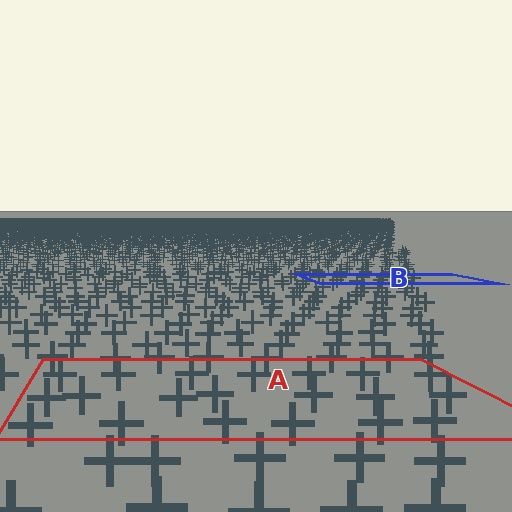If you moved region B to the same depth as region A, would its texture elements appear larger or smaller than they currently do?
They would appear larger. At a closer depth, the same texture elements are projected at a bigger on-screen size.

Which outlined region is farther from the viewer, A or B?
Region B is farther from the viewer — the texture elements inside it appear smaller and more densely packed.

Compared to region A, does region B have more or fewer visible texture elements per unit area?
Region B has more texture elements per unit area — they are packed more densely because it is farther away.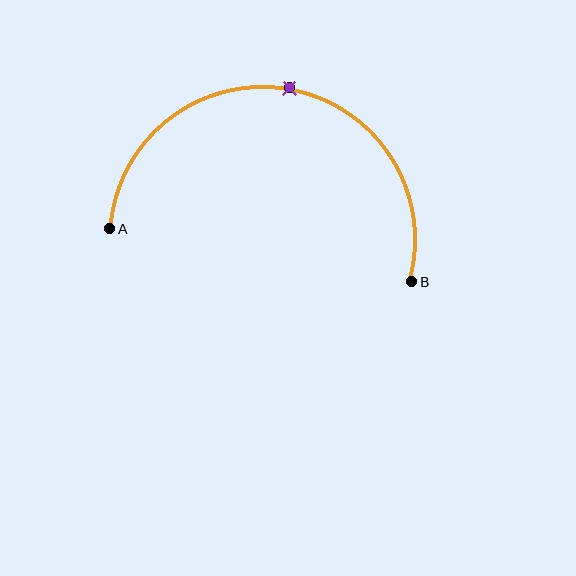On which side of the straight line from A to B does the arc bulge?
The arc bulges above the straight line connecting A and B.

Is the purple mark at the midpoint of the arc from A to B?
Yes. The purple mark lies on the arc at equal arc-length from both A and B — it is the arc midpoint.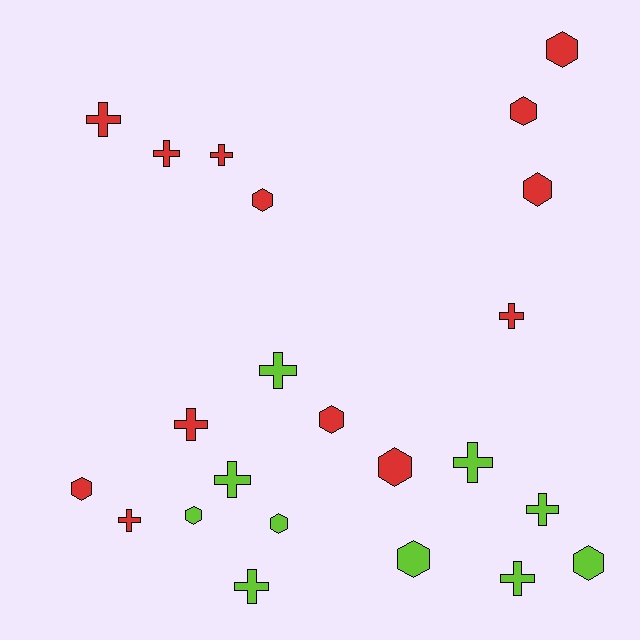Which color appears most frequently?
Red, with 13 objects.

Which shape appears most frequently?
Cross, with 12 objects.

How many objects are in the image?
There are 23 objects.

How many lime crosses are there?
There are 6 lime crosses.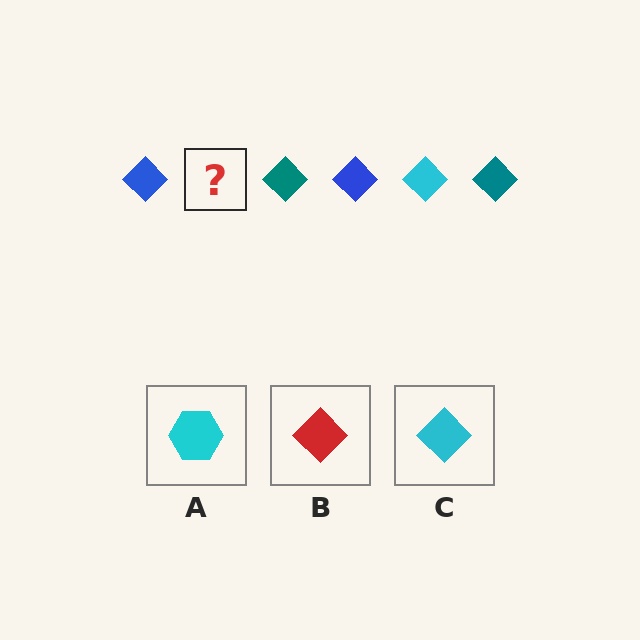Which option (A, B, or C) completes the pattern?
C.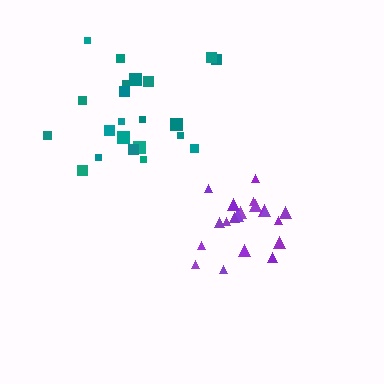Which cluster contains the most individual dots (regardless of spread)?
Teal (22).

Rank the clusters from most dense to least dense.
purple, teal.